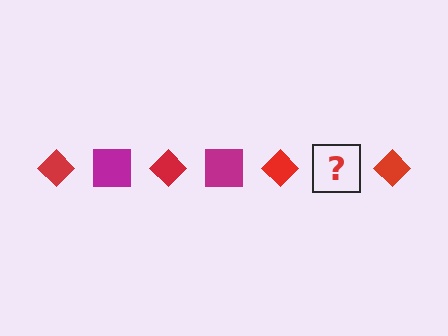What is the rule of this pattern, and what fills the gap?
The rule is that the pattern alternates between red diamond and magenta square. The gap should be filled with a magenta square.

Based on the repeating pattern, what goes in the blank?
The blank should be a magenta square.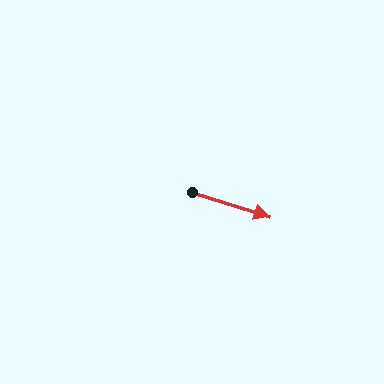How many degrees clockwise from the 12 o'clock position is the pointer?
Approximately 107 degrees.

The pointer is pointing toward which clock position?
Roughly 4 o'clock.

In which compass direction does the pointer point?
East.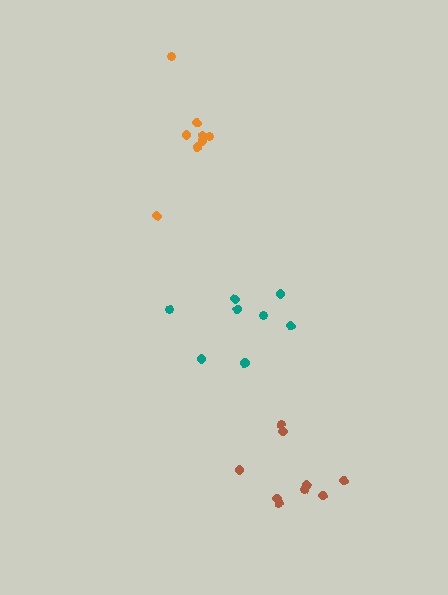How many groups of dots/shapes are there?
There are 3 groups.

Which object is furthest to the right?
The brown cluster is rightmost.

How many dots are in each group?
Group 1: 8 dots, Group 2: 9 dots, Group 3: 8 dots (25 total).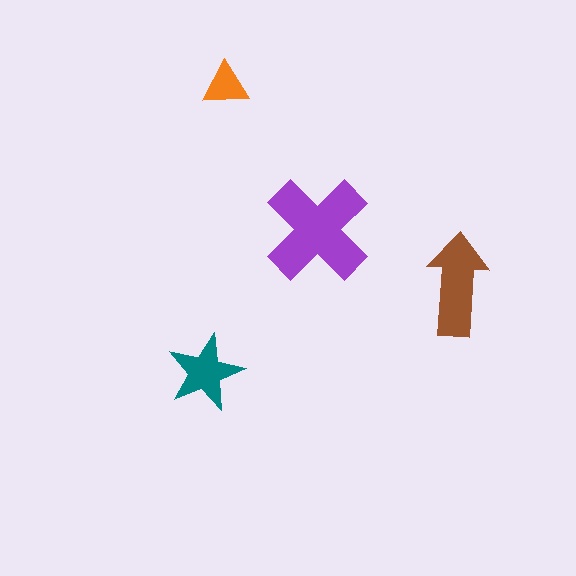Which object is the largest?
The purple cross.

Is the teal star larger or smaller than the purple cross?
Smaller.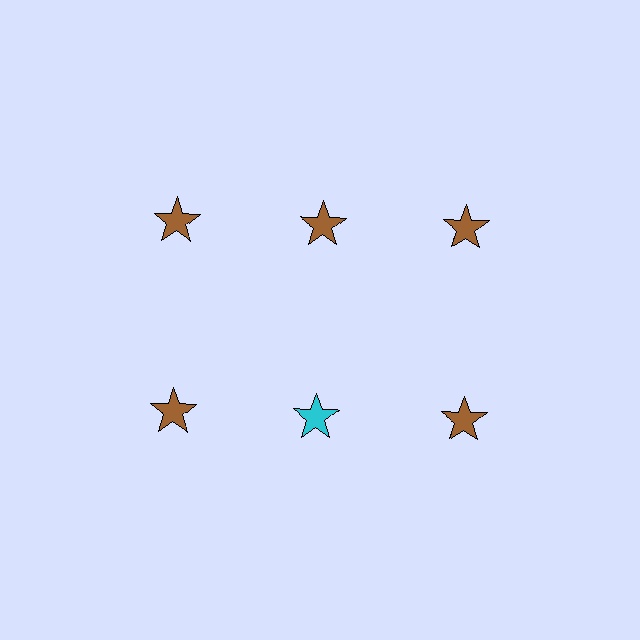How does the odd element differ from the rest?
It has a different color: cyan instead of brown.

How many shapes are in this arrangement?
There are 6 shapes arranged in a grid pattern.